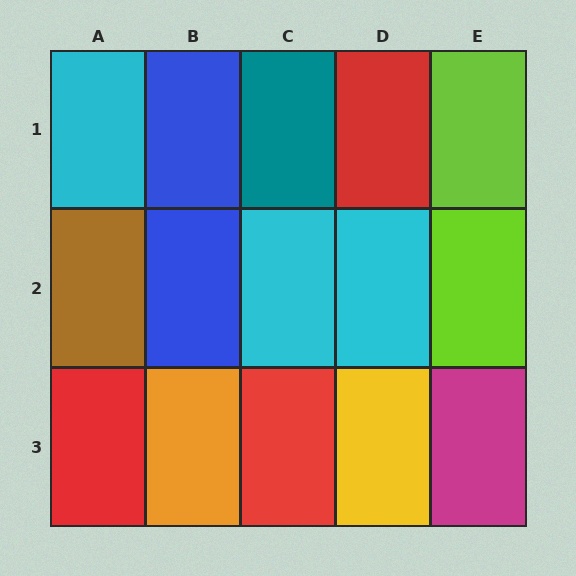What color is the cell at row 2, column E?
Lime.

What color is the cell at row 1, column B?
Blue.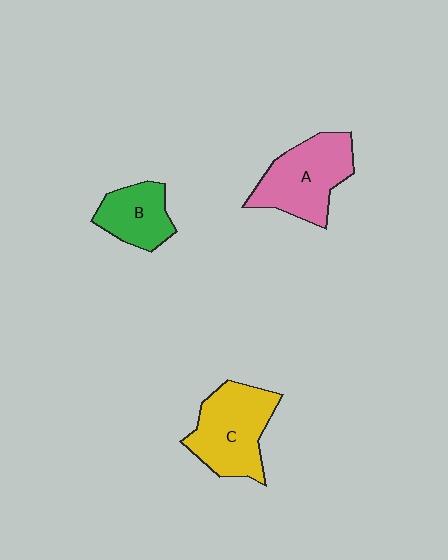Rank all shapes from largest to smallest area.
From largest to smallest: C (yellow), A (pink), B (green).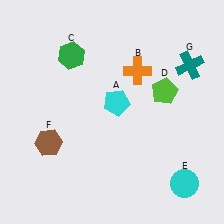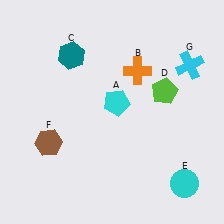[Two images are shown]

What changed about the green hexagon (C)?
In Image 1, C is green. In Image 2, it changed to teal.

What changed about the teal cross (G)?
In Image 1, G is teal. In Image 2, it changed to cyan.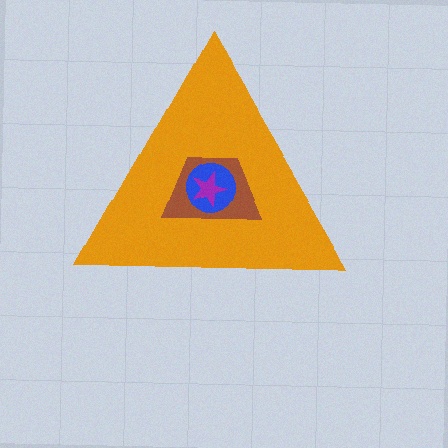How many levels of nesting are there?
4.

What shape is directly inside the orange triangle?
The brown trapezoid.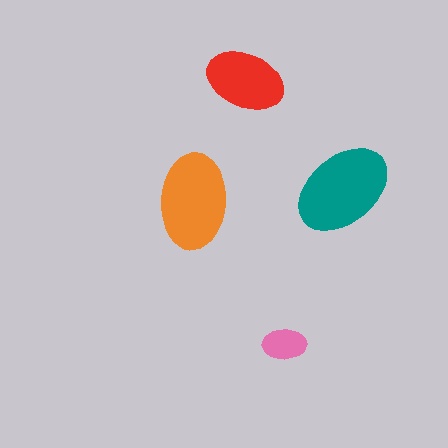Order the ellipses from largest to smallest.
the teal one, the orange one, the red one, the pink one.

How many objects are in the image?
There are 4 objects in the image.